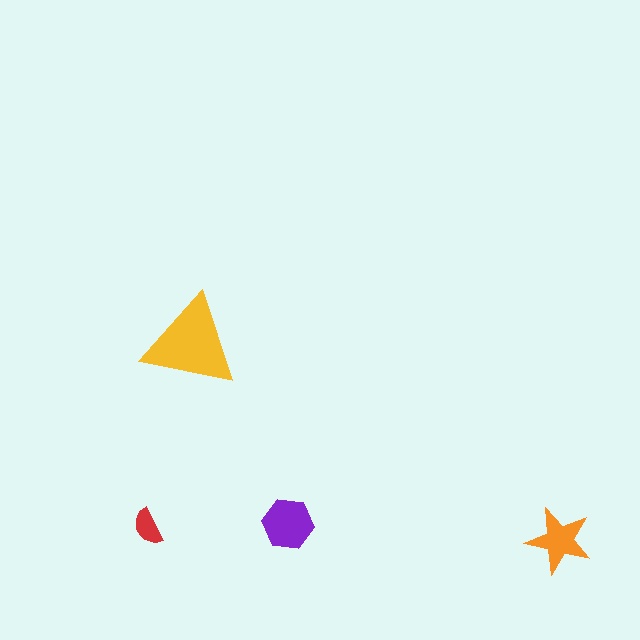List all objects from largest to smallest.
The yellow triangle, the purple hexagon, the orange star, the red semicircle.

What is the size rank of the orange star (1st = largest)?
3rd.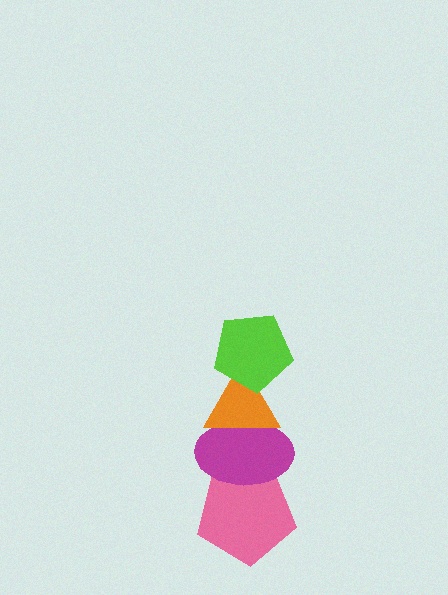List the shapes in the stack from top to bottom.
From top to bottom: the lime pentagon, the orange triangle, the magenta ellipse, the pink pentagon.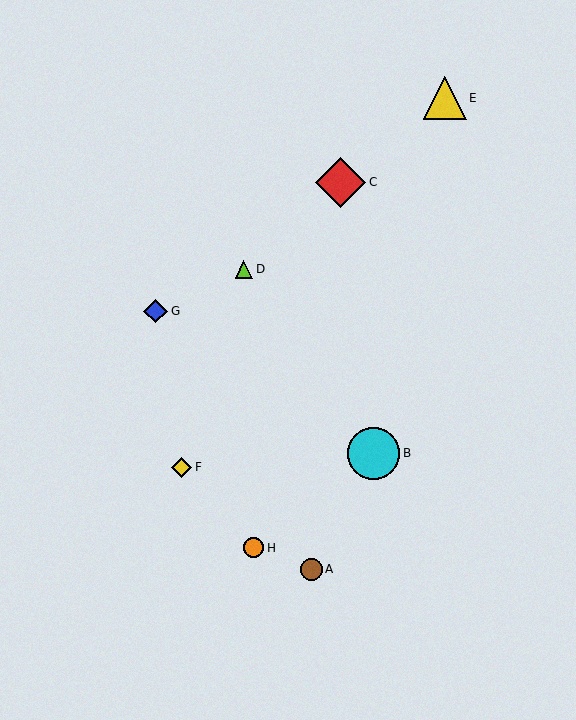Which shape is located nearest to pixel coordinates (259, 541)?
The orange circle (labeled H) at (254, 548) is nearest to that location.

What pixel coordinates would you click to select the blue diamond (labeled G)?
Click at (156, 311) to select the blue diamond G.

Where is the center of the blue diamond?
The center of the blue diamond is at (156, 311).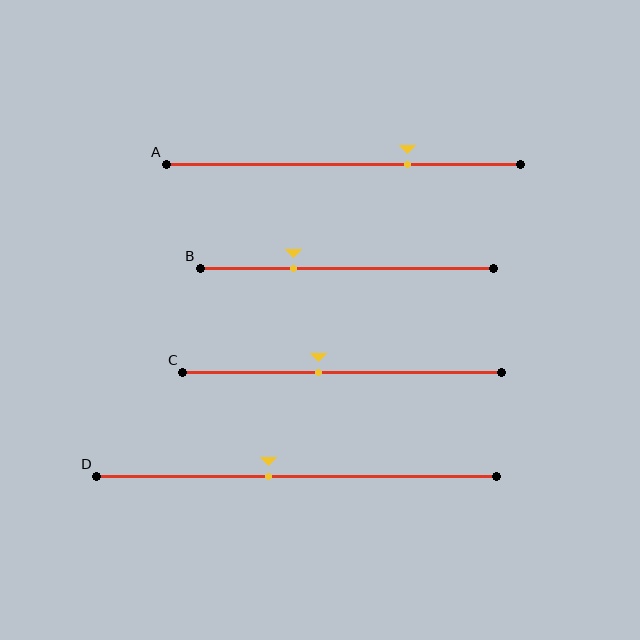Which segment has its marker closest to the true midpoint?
Segment D has its marker closest to the true midpoint.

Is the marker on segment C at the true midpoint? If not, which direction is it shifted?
No, the marker on segment C is shifted to the left by about 7% of the segment length.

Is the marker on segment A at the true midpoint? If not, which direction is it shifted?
No, the marker on segment A is shifted to the right by about 18% of the segment length.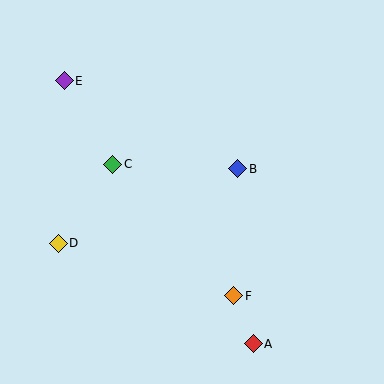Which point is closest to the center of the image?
Point B at (238, 169) is closest to the center.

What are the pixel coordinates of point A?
Point A is at (253, 344).